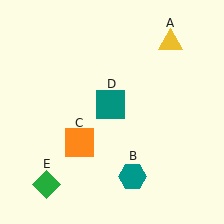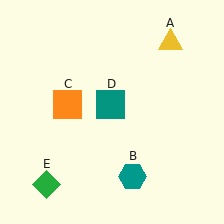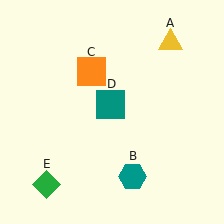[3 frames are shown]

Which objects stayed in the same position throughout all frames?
Yellow triangle (object A) and teal hexagon (object B) and teal square (object D) and green diamond (object E) remained stationary.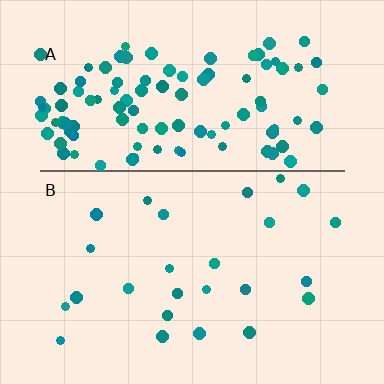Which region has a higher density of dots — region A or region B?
A (the top).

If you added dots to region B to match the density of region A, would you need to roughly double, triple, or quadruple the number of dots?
Approximately quadruple.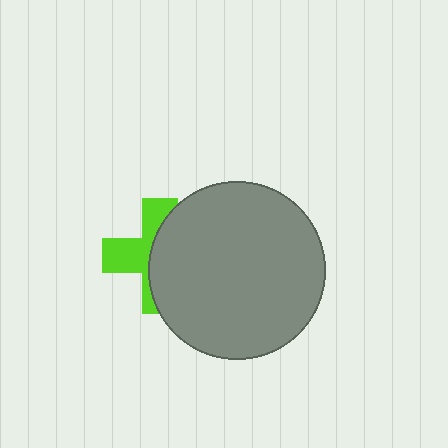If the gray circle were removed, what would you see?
You would see the complete lime cross.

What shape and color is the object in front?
The object in front is a gray circle.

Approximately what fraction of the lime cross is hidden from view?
Roughly 56% of the lime cross is hidden behind the gray circle.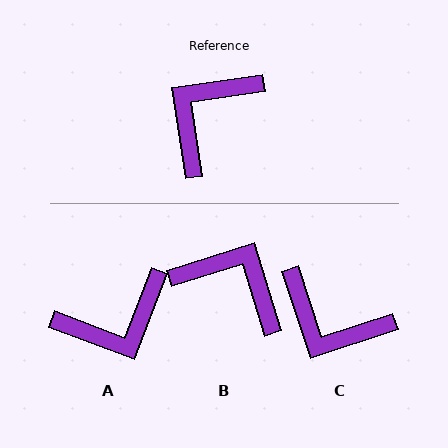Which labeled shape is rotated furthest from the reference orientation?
A, about 151 degrees away.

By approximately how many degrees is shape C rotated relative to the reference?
Approximately 100 degrees counter-clockwise.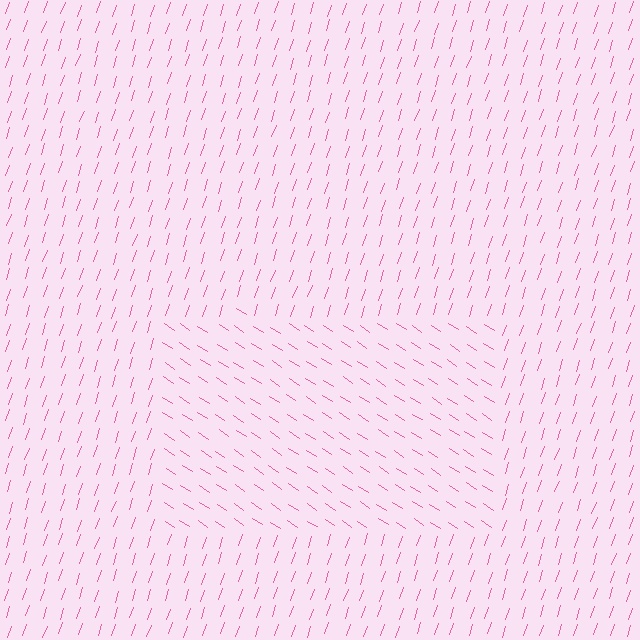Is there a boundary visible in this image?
Yes, there is a texture boundary formed by a change in line orientation.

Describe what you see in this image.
The image is filled with small pink line segments. A rectangle region in the image has lines oriented differently from the surrounding lines, creating a visible texture boundary.